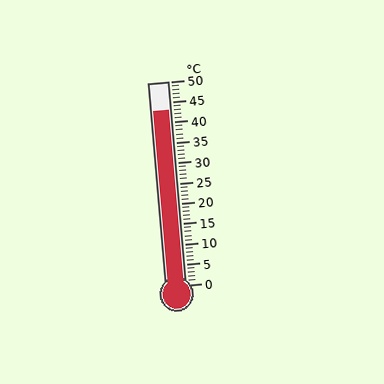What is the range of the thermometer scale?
The thermometer scale ranges from 0°C to 50°C.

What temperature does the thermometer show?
The thermometer shows approximately 43°C.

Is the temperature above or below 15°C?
The temperature is above 15°C.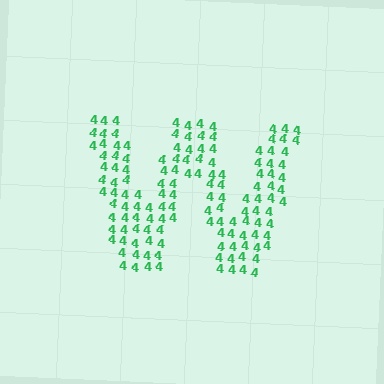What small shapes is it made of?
It is made of small digit 4's.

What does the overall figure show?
The overall figure shows the letter W.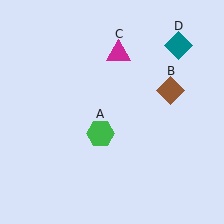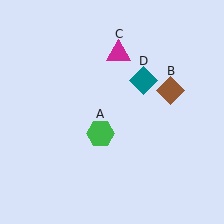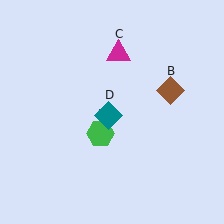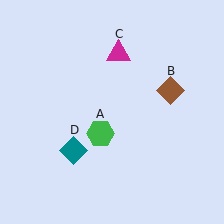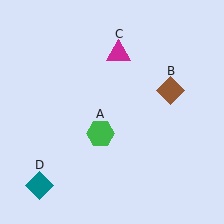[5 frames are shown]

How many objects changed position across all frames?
1 object changed position: teal diamond (object D).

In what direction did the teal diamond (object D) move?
The teal diamond (object D) moved down and to the left.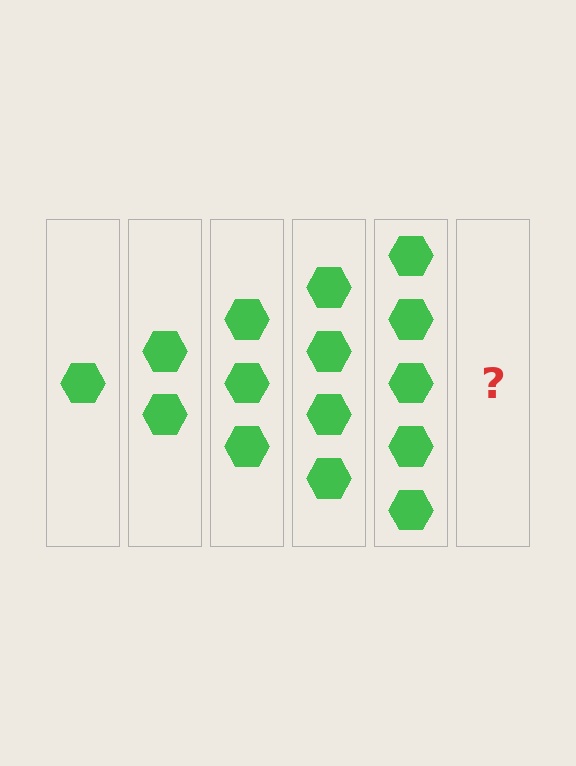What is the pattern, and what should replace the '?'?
The pattern is that each step adds one more hexagon. The '?' should be 6 hexagons.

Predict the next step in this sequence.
The next step is 6 hexagons.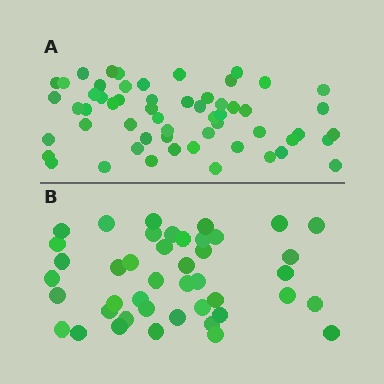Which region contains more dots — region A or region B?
Region A (the top region) has more dots.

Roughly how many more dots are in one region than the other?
Region A has approximately 15 more dots than region B.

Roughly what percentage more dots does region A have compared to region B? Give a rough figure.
About 35% more.